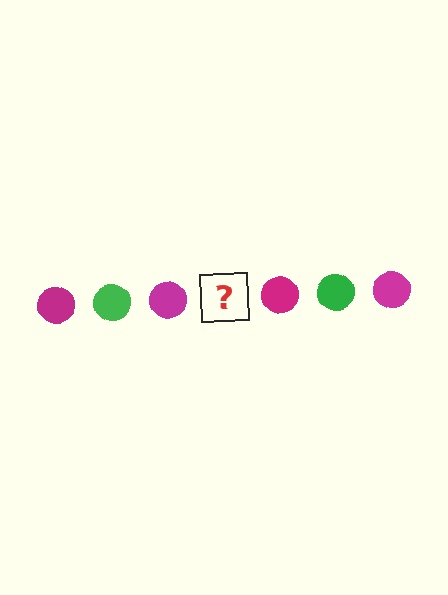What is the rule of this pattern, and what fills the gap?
The rule is that the pattern cycles through magenta, green circles. The gap should be filled with a green circle.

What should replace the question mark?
The question mark should be replaced with a green circle.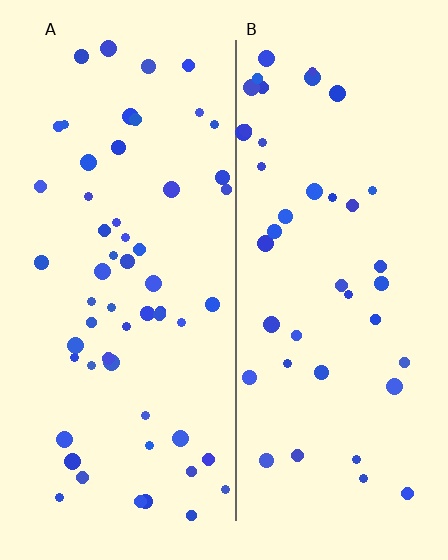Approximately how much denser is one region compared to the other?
Approximately 1.3× — region A over region B.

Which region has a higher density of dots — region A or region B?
A (the left).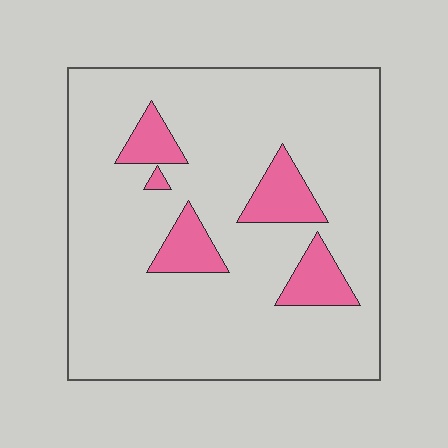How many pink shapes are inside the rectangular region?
5.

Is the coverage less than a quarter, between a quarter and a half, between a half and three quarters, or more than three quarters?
Less than a quarter.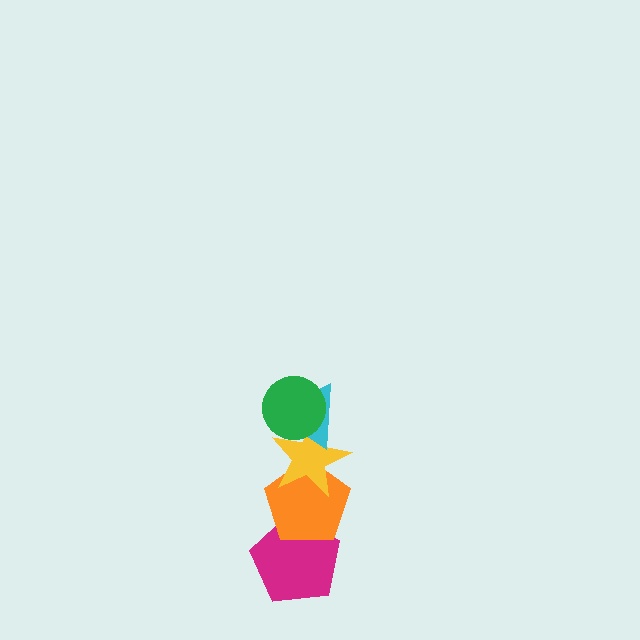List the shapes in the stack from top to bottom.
From top to bottom: the green circle, the cyan triangle, the yellow star, the orange pentagon, the magenta pentagon.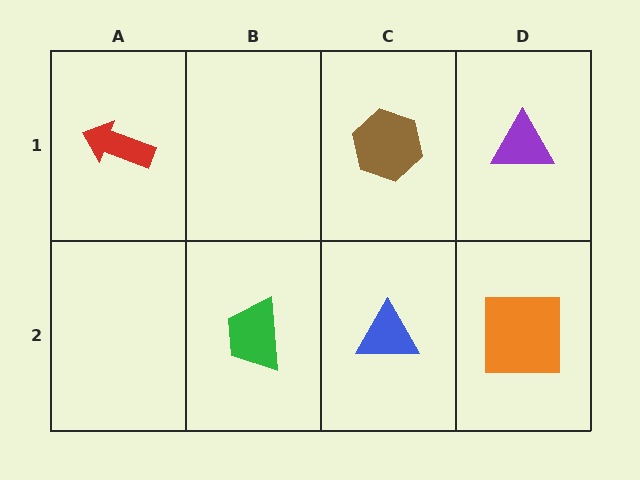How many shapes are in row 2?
3 shapes.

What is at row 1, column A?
A red arrow.